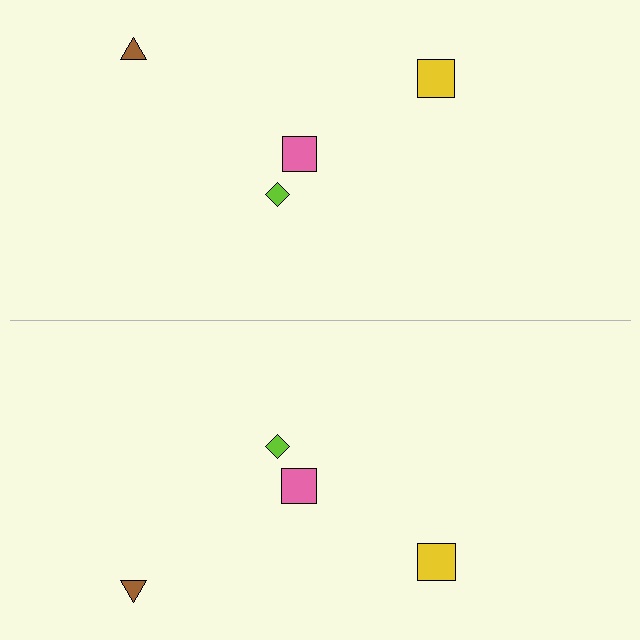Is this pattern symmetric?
Yes, this pattern has bilateral (reflection) symmetry.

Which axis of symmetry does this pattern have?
The pattern has a horizontal axis of symmetry running through the center of the image.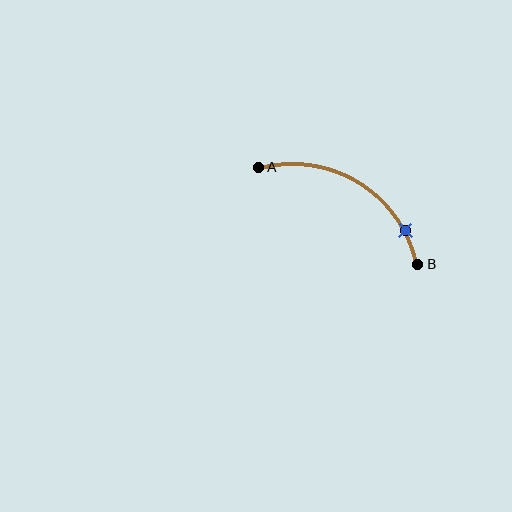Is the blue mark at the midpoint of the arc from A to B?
No. The blue mark lies on the arc but is closer to endpoint B. The arc midpoint would be at the point on the curve equidistant along the arc from both A and B.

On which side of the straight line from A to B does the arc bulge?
The arc bulges above the straight line connecting A and B.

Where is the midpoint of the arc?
The arc midpoint is the point on the curve farthest from the straight line joining A and B. It sits above that line.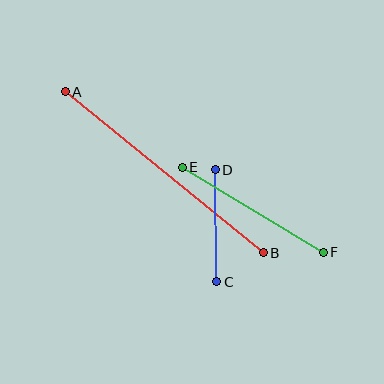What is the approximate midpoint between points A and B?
The midpoint is at approximately (164, 172) pixels.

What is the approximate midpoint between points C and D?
The midpoint is at approximately (216, 226) pixels.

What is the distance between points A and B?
The distance is approximately 255 pixels.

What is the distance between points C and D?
The distance is approximately 112 pixels.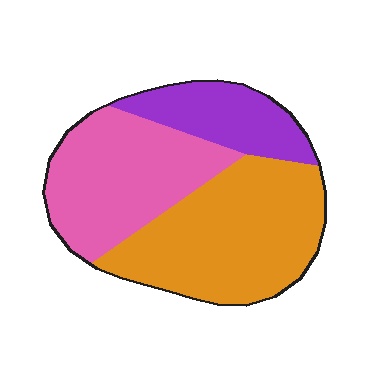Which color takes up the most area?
Orange, at roughly 45%.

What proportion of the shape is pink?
Pink takes up about three eighths (3/8) of the shape.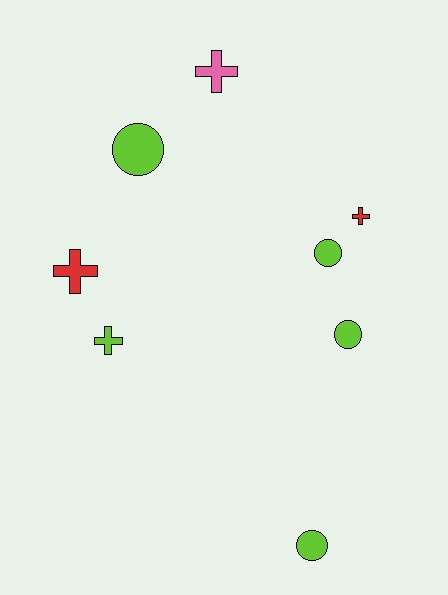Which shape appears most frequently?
Circle, with 4 objects.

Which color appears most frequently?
Lime, with 5 objects.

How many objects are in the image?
There are 8 objects.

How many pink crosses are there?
There is 1 pink cross.